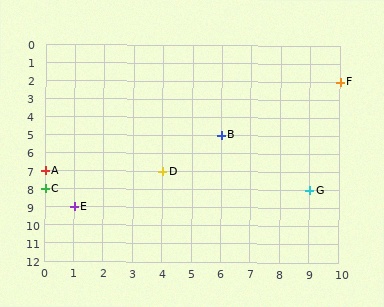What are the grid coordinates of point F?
Point F is at grid coordinates (10, 2).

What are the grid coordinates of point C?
Point C is at grid coordinates (0, 8).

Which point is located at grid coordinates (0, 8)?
Point C is at (0, 8).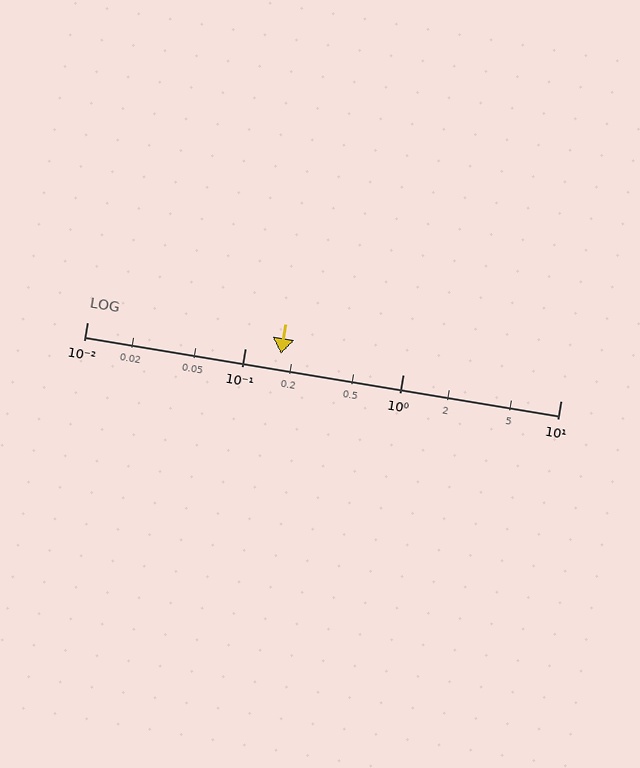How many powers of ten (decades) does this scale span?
The scale spans 3 decades, from 0.01 to 10.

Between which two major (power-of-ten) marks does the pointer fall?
The pointer is between 0.1 and 1.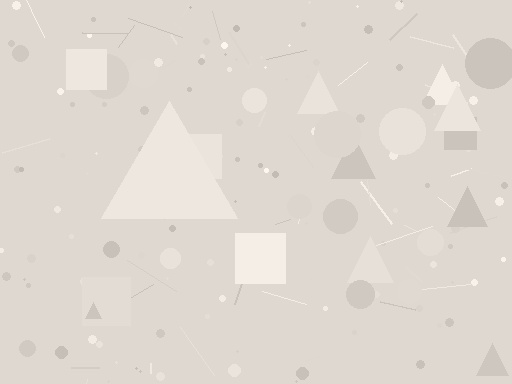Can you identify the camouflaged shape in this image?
The camouflaged shape is a triangle.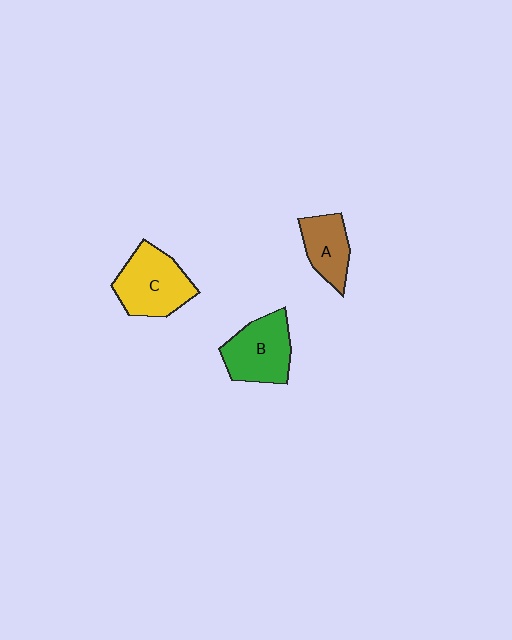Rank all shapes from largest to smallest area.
From largest to smallest: C (yellow), B (green), A (brown).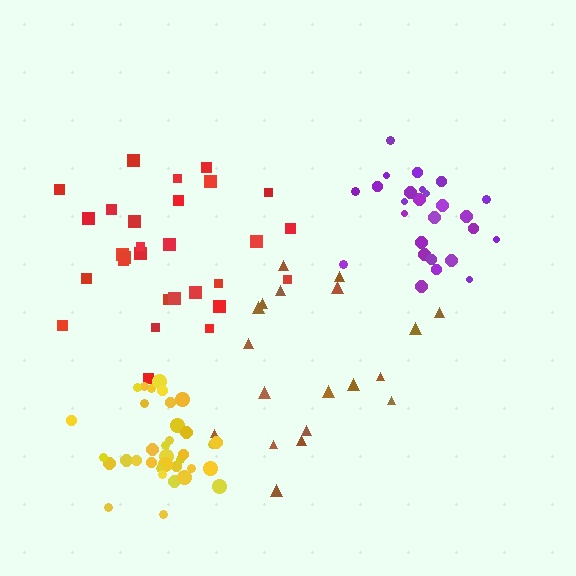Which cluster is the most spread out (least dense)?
Brown.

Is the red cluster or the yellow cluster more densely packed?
Yellow.